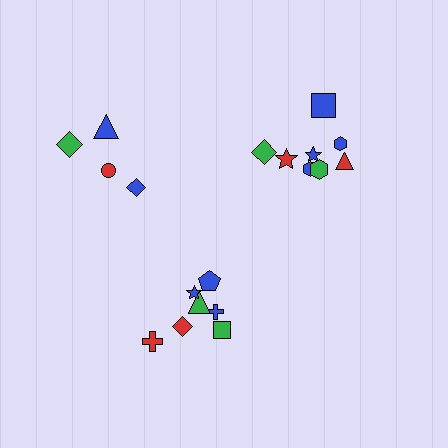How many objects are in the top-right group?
There are 8 objects.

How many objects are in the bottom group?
There are 7 objects.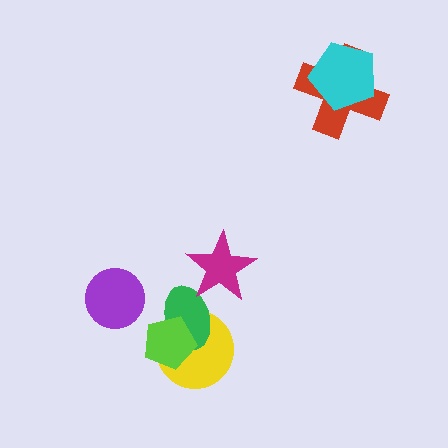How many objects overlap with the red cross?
1 object overlaps with the red cross.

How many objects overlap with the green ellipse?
3 objects overlap with the green ellipse.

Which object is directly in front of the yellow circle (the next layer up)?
The green ellipse is directly in front of the yellow circle.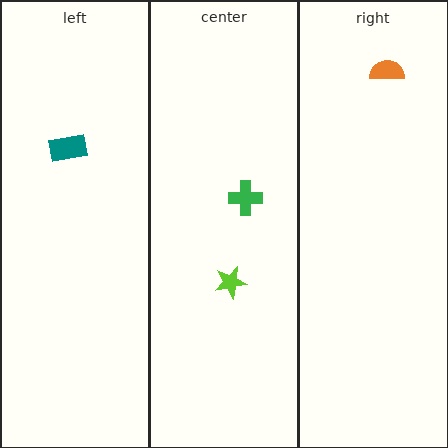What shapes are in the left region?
The teal rectangle.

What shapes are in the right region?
The orange semicircle.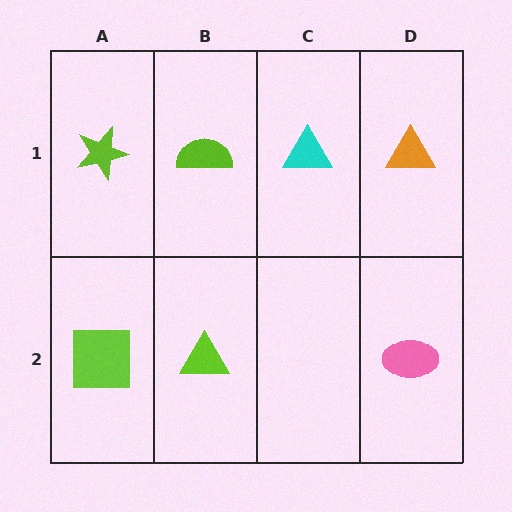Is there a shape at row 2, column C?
No, that cell is empty.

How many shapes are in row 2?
3 shapes.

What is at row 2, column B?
A lime triangle.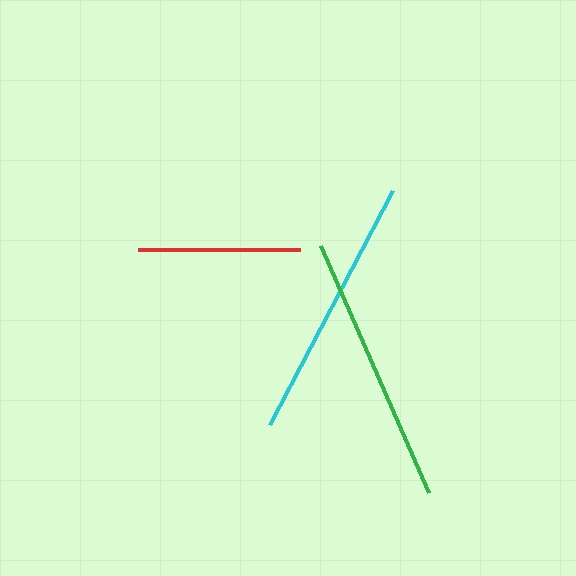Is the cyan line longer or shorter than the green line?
The green line is longer than the cyan line.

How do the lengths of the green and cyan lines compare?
The green and cyan lines are approximately the same length.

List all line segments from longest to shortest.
From longest to shortest: green, cyan, red.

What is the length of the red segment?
The red segment is approximately 162 pixels long.